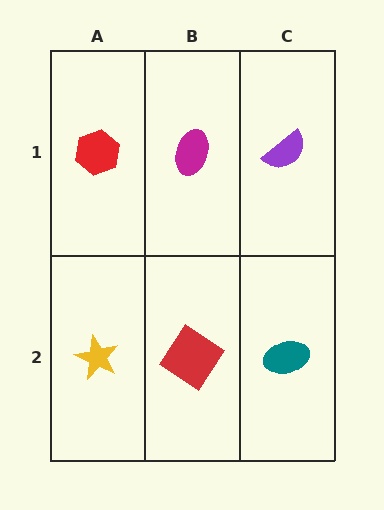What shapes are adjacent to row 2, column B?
A magenta ellipse (row 1, column B), a yellow star (row 2, column A), a teal ellipse (row 2, column C).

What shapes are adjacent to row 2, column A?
A red hexagon (row 1, column A), a red diamond (row 2, column B).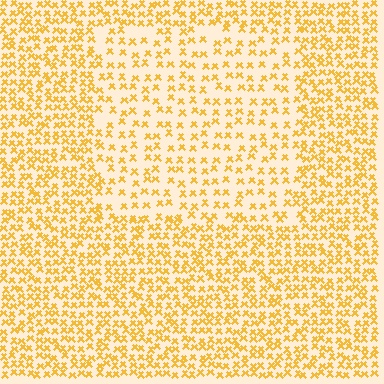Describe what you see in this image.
The image contains small yellow elements arranged at two different densities. A rectangle-shaped region is visible where the elements are less densely packed than the surrounding area.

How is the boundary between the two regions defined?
The boundary is defined by a change in element density (approximately 1.9x ratio). All elements are the same color, size, and shape.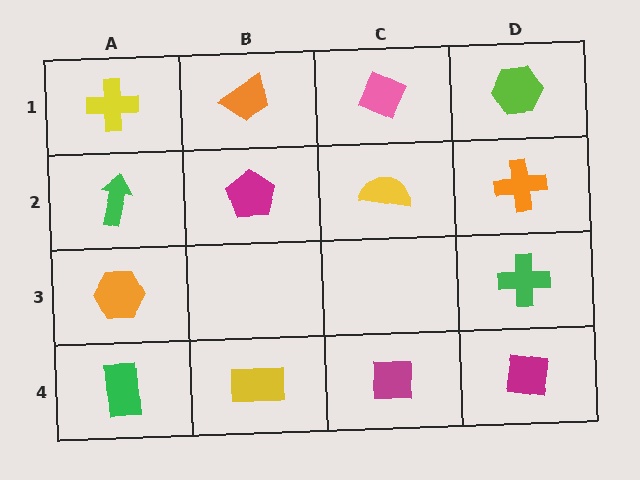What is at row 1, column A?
A yellow cross.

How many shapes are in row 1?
4 shapes.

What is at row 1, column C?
A pink diamond.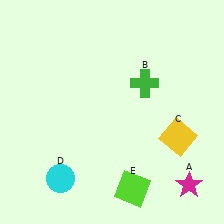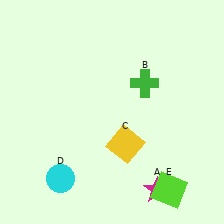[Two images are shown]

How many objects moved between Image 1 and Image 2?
3 objects moved between the two images.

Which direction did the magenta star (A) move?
The magenta star (A) moved left.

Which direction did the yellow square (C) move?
The yellow square (C) moved left.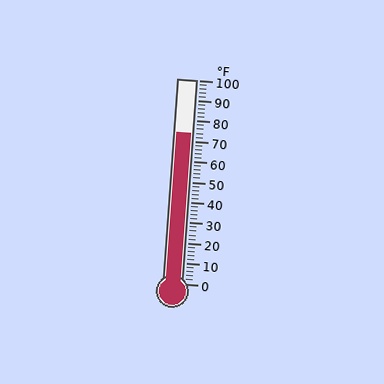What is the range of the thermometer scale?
The thermometer scale ranges from 0°F to 100°F.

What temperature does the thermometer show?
The thermometer shows approximately 74°F.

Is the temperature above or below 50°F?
The temperature is above 50°F.